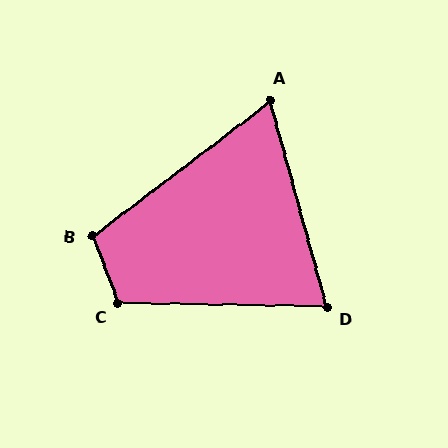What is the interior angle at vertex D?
Approximately 74 degrees (acute).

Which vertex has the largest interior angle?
C, at approximately 112 degrees.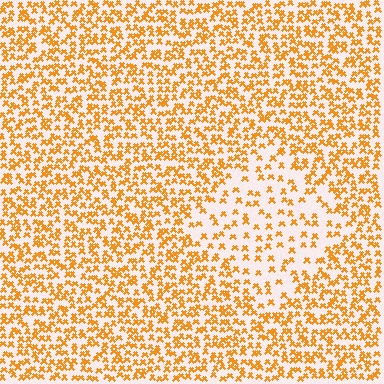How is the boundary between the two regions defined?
The boundary is defined by a change in element density (approximately 2.2x ratio). All elements are the same color, size, and shape.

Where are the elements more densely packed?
The elements are more densely packed outside the diamond boundary.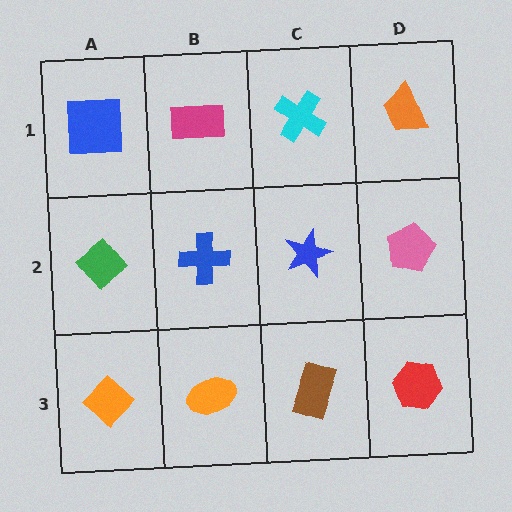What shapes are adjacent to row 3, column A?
A green diamond (row 2, column A), an orange ellipse (row 3, column B).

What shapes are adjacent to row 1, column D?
A pink pentagon (row 2, column D), a cyan cross (row 1, column C).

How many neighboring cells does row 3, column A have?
2.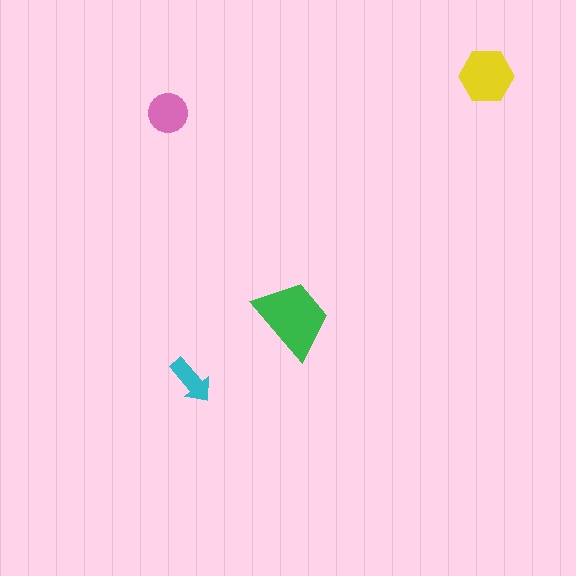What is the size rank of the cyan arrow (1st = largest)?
4th.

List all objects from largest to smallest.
The green trapezoid, the yellow hexagon, the pink circle, the cyan arrow.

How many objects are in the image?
There are 4 objects in the image.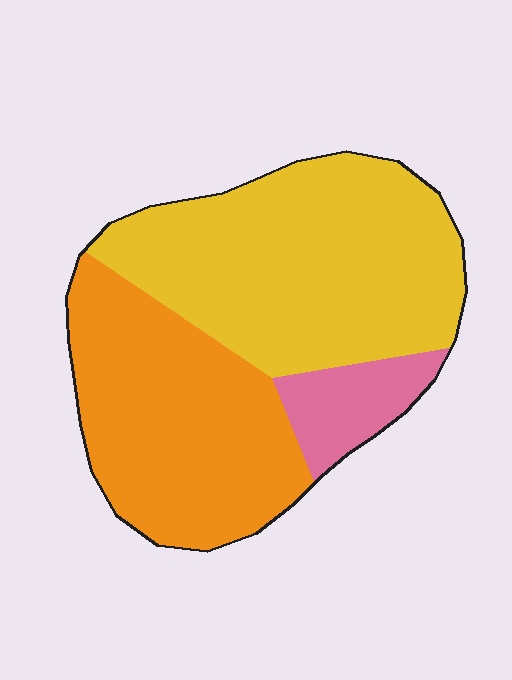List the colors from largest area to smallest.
From largest to smallest: yellow, orange, pink.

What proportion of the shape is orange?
Orange takes up about two fifths (2/5) of the shape.